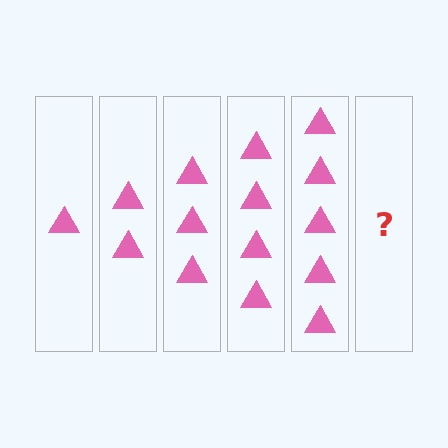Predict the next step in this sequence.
The next step is 6 triangles.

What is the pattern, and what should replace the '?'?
The pattern is that each step adds one more triangle. The '?' should be 6 triangles.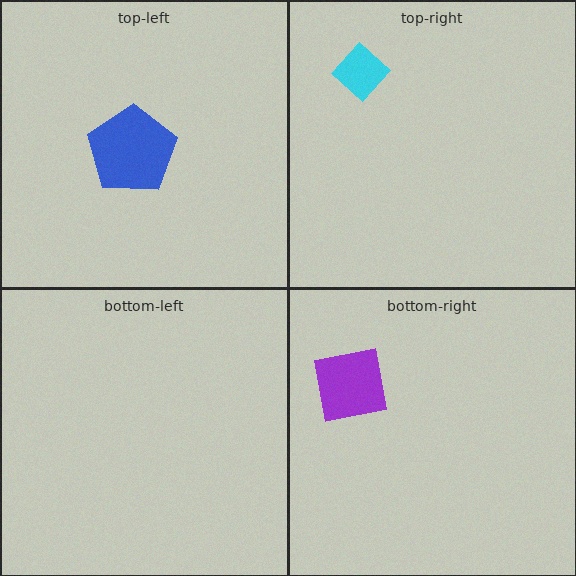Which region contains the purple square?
The bottom-right region.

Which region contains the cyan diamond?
The top-right region.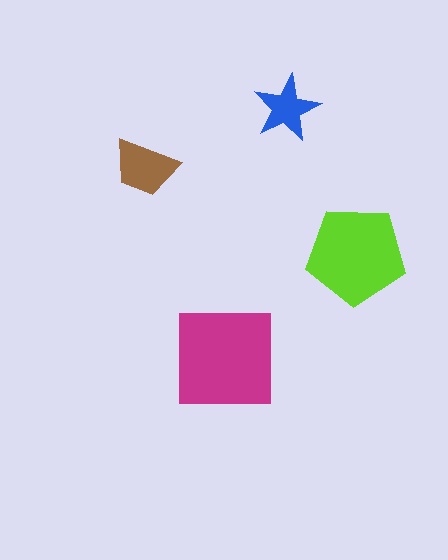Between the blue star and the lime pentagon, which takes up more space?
The lime pentagon.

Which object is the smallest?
The blue star.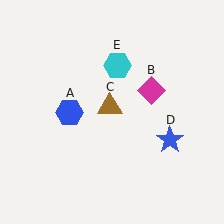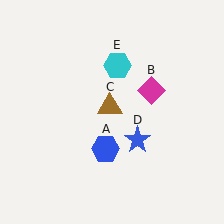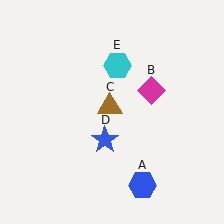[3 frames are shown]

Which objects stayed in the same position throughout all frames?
Magenta diamond (object B) and brown triangle (object C) and cyan hexagon (object E) remained stationary.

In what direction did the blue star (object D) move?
The blue star (object D) moved left.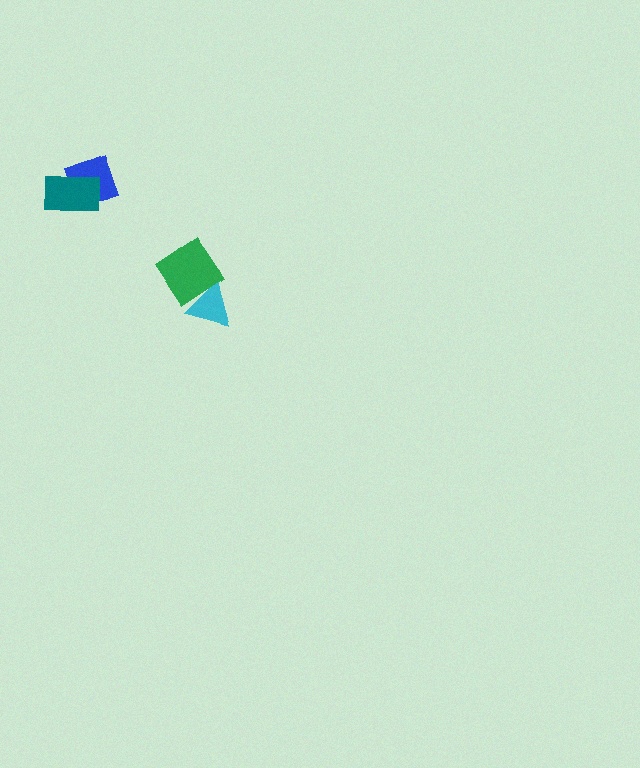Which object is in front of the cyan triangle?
The green diamond is in front of the cyan triangle.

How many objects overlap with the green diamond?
1 object overlaps with the green diamond.